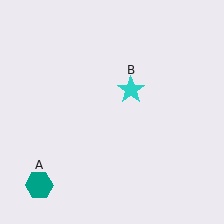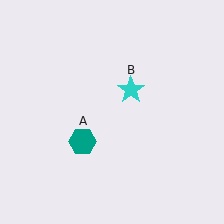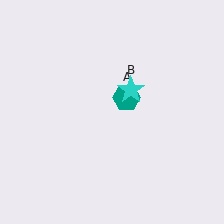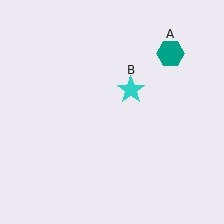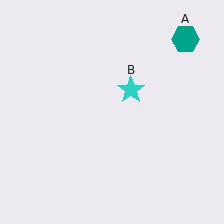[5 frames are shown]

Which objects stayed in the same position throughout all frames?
Cyan star (object B) remained stationary.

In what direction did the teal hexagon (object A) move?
The teal hexagon (object A) moved up and to the right.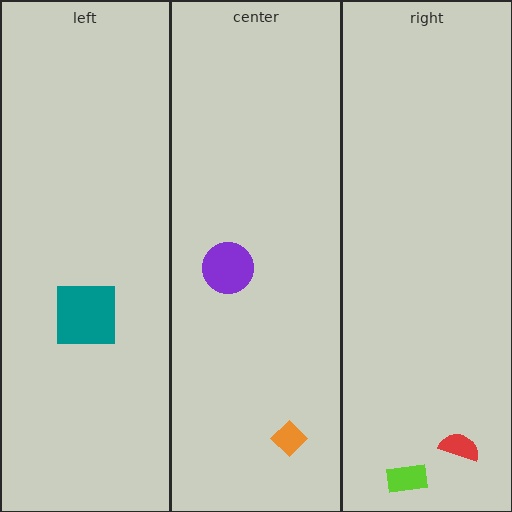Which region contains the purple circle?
The center region.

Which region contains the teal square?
The left region.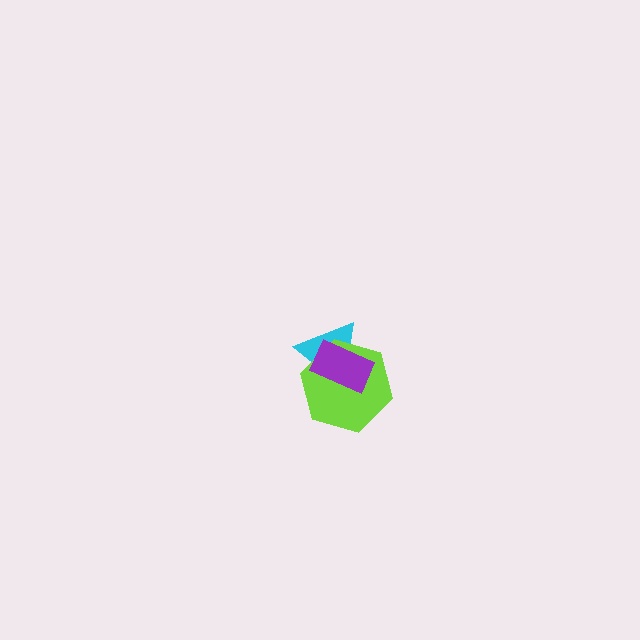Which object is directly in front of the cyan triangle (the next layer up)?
The lime hexagon is directly in front of the cyan triangle.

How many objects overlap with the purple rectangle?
2 objects overlap with the purple rectangle.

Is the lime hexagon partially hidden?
Yes, it is partially covered by another shape.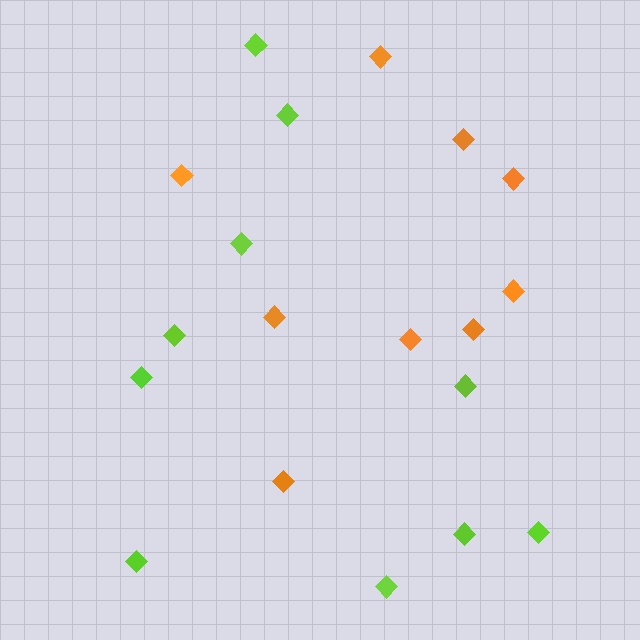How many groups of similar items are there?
There are 2 groups: one group of lime diamonds (10) and one group of orange diamonds (9).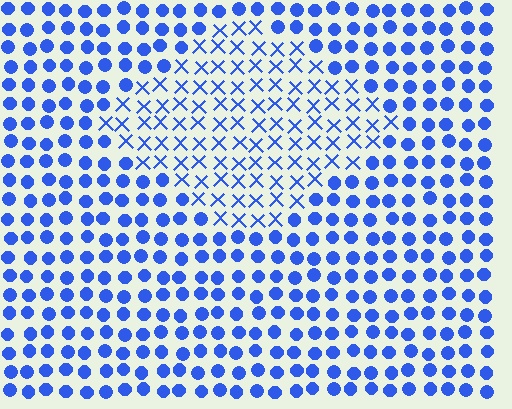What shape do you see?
I see a diamond.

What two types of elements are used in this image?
The image uses X marks inside the diamond region and circles outside it.